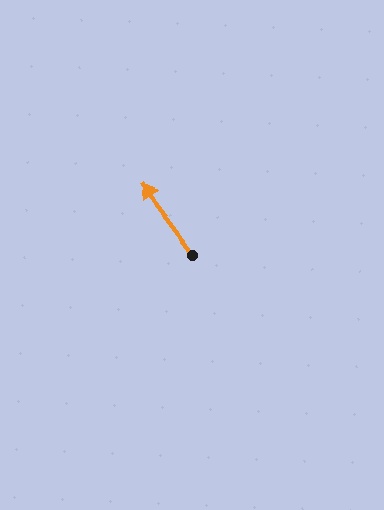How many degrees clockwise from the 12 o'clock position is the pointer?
Approximately 323 degrees.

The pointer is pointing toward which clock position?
Roughly 11 o'clock.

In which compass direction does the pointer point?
Northwest.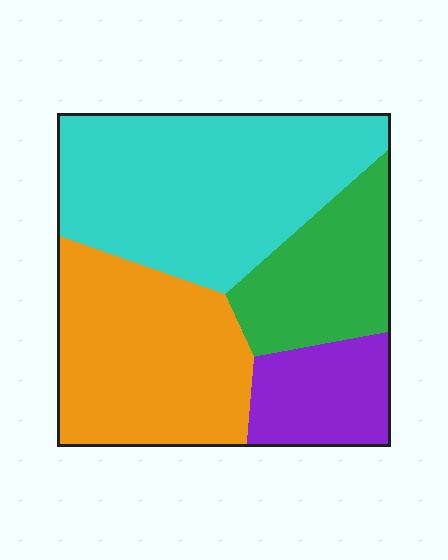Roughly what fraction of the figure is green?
Green takes up about one sixth (1/6) of the figure.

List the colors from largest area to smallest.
From largest to smallest: cyan, orange, green, purple.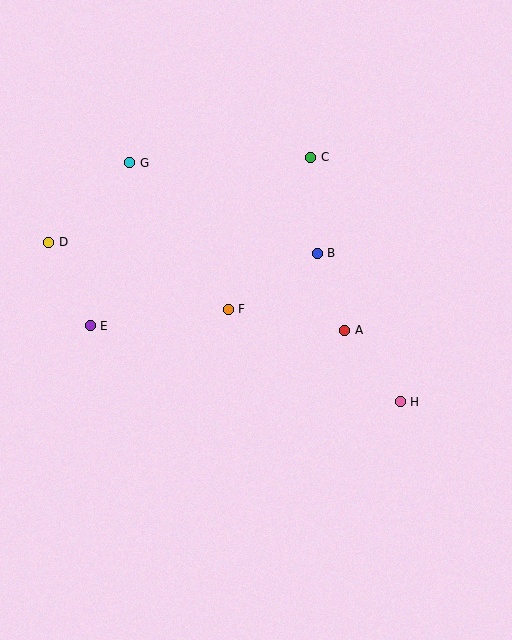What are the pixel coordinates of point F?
Point F is at (228, 309).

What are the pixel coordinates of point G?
Point G is at (130, 163).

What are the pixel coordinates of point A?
Point A is at (345, 330).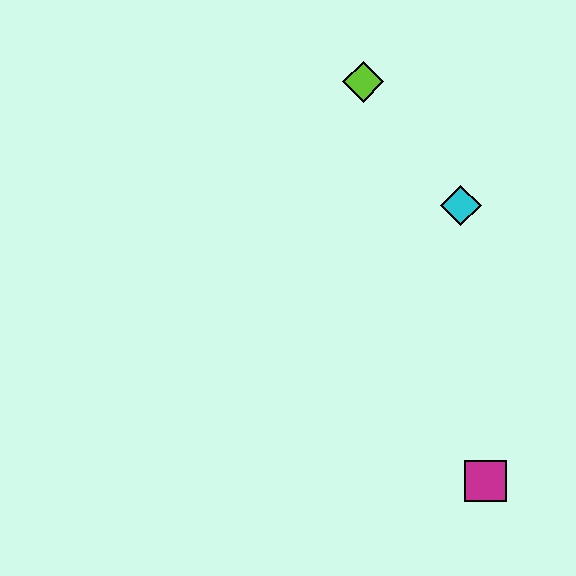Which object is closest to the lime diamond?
The cyan diamond is closest to the lime diamond.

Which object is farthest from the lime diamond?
The magenta square is farthest from the lime diamond.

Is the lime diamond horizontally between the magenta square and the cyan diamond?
No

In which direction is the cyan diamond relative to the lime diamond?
The cyan diamond is below the lime diamond.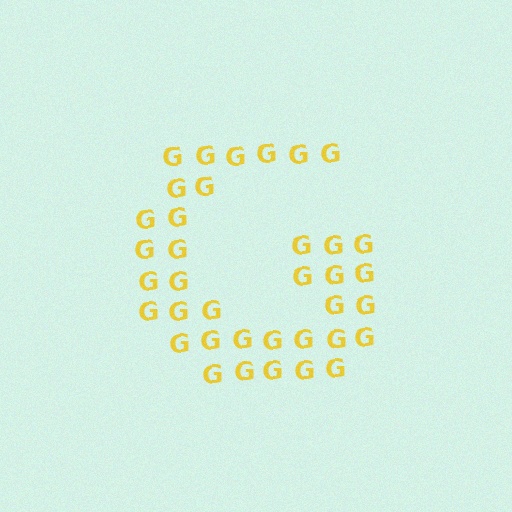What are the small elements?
The small elements are letter G's.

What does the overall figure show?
The overall figure shows the letter G.